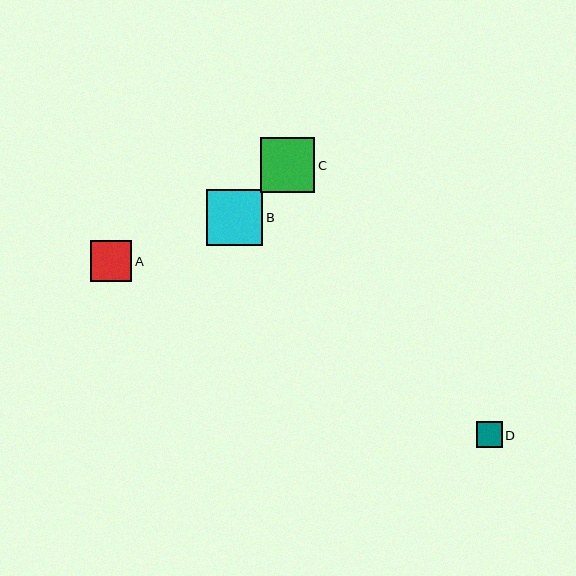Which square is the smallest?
Square D is the smallest with a size of approximately 25 pixels.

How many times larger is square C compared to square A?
Square C is approximately 1.3 times the size of square A.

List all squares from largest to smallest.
From largest to smallest: B, C, A, D.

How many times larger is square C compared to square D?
Square C is approximately 2.1 times the size of square D.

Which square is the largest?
Square B is the largest with a size of approximately 56 pixels.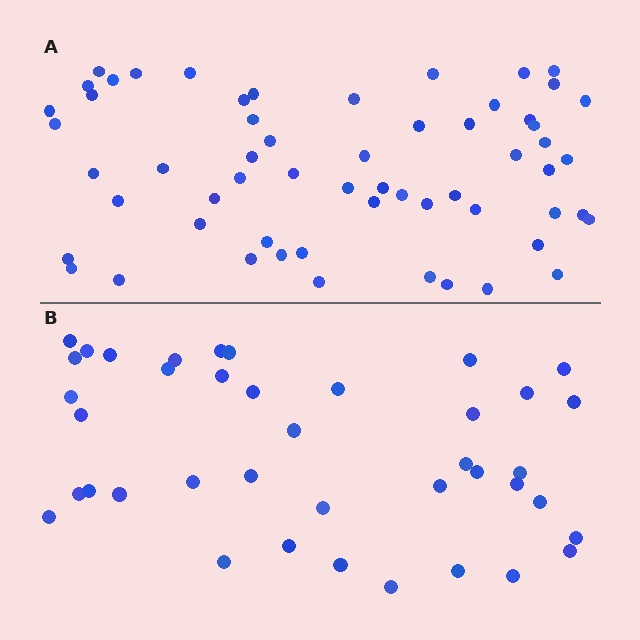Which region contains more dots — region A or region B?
Region A (the top region) has more dots.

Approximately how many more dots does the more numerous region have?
Region A has approximately 20 more dots than region B.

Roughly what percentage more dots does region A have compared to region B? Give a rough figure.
About 50% more.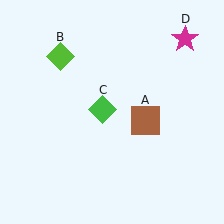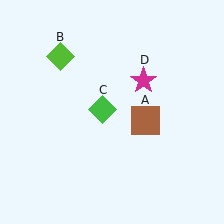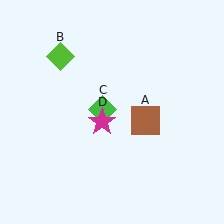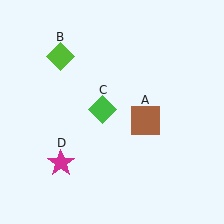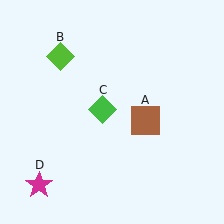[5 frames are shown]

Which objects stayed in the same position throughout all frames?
Brown square (object A) and lime diamond (object B) and green diamond (object C) remained stationary.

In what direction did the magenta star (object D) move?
The magenta star (object D) moved down and to the left.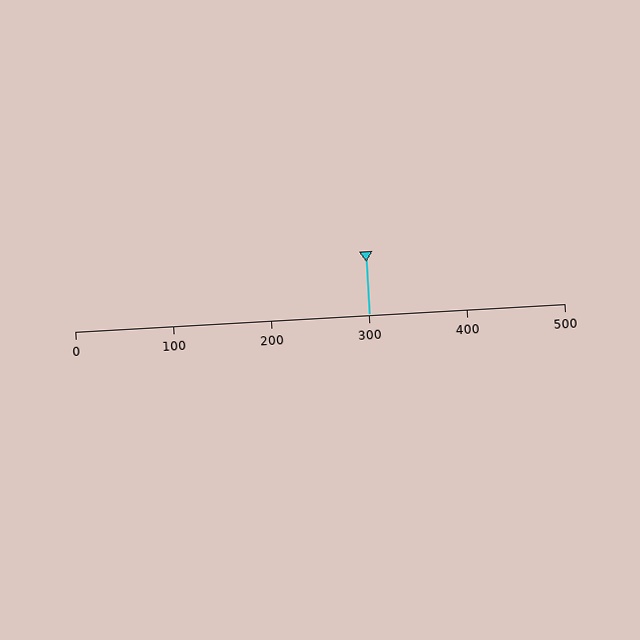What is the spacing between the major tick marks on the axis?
The major ticks are spaced 100 apart.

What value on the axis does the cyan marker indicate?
The marker indicates approximately 300.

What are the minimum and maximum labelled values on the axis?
The axis runs from 0 to 500.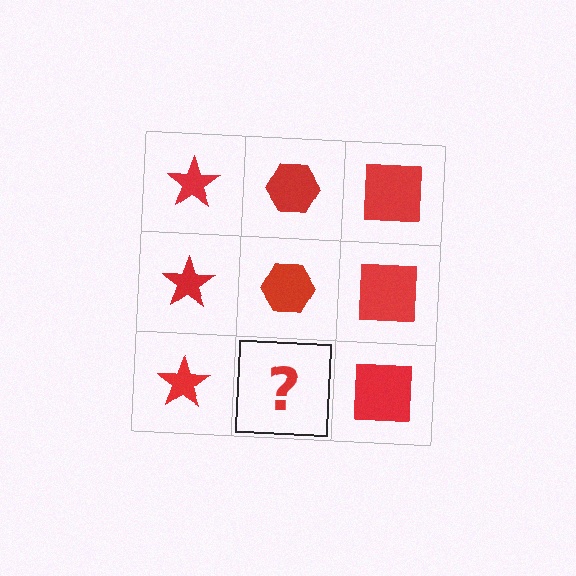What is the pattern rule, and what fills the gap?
The rule is that each column has a consistent shape. The gap should be filled with a red hexagon.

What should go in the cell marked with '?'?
The missing cell should contain a red hexagon.